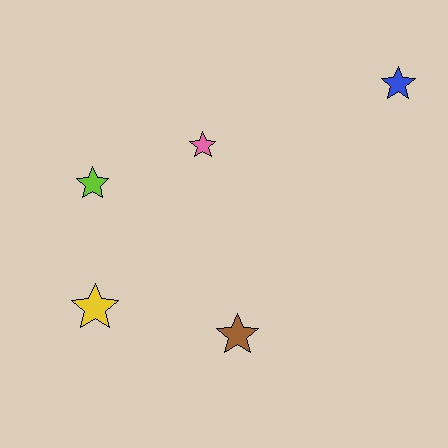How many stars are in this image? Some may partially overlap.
There are 5 stars.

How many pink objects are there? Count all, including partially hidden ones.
There is 1 pink object.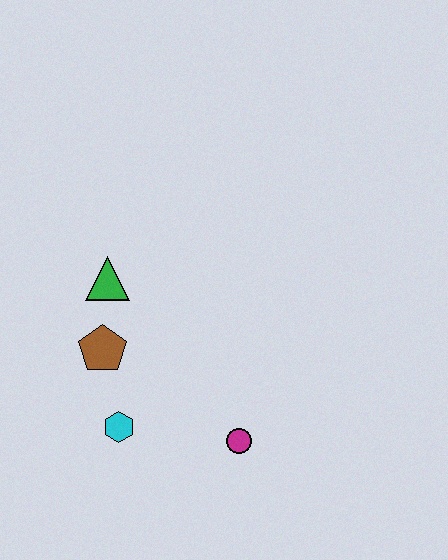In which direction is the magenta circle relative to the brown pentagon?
The magenta circle is to the right of the brown pentagon.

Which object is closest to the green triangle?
The brown pentagon is closest to the green triangle.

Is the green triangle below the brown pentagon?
No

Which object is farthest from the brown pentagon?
The magenta circle is farthest from the brown pentagon.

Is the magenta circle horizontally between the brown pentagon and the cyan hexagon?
No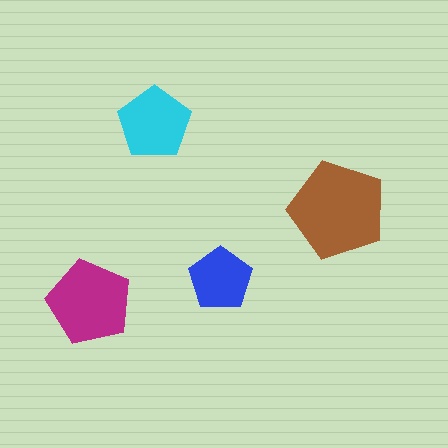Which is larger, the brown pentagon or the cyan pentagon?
The brown one.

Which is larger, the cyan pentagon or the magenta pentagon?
The magenta one.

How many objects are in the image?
There are 4 objects in the image.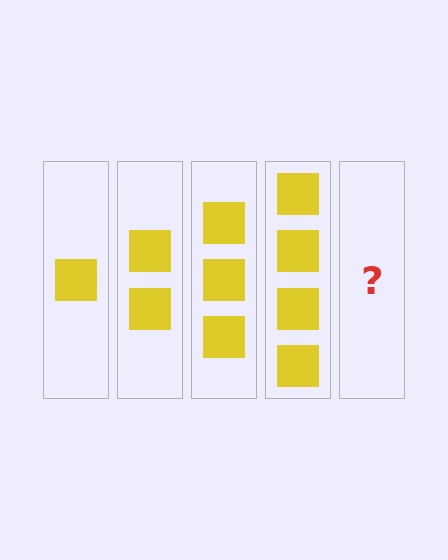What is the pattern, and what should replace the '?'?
The pattern is that each step adds one more square. The '?' should be 5 squares.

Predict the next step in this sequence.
The next step is 5 squares.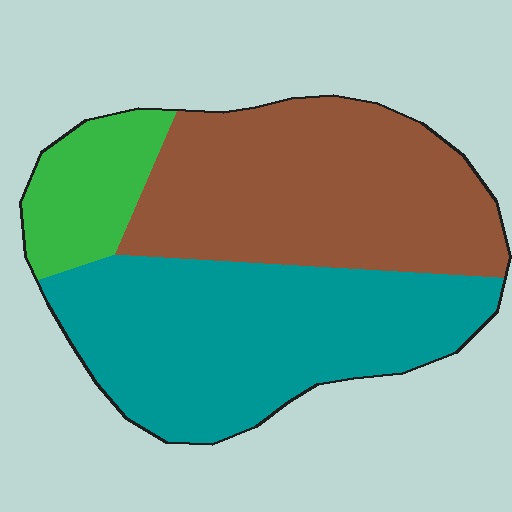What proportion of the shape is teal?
Teal covers 45% of the shape.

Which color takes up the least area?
Green, at roughly 15%.